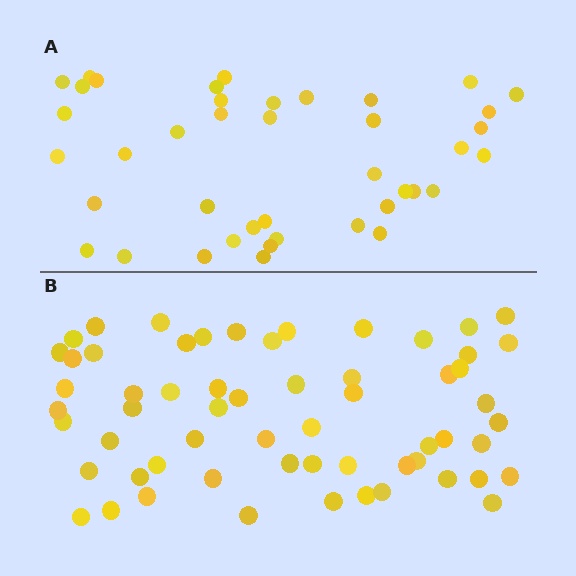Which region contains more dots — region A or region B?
Region B (the bottom region) has more dots.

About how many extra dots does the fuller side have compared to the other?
Region B has approximately 20 more dots than region A.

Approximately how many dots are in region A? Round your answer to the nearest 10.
About 40 dots. (The exact count is 41, which rounds to 40.)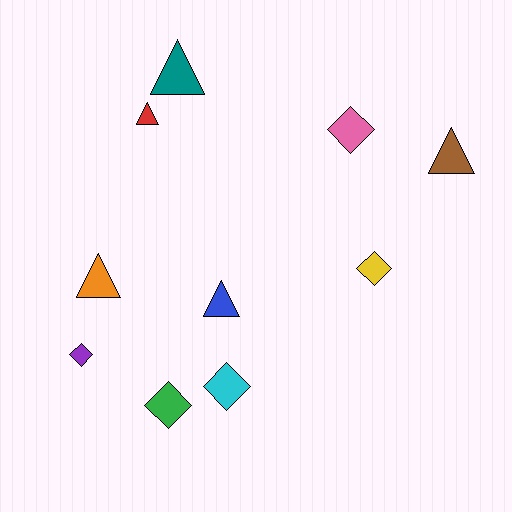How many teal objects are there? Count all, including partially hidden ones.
There is 1 teal object.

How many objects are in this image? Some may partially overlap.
There are 10 objects.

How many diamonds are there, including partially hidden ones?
There are 5 diamonds.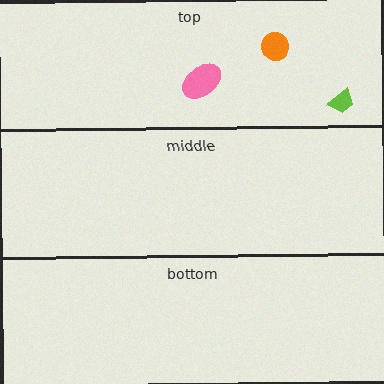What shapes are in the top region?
The orange circle, the pink ellipse, the lime trapezoid.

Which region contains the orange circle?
The top region.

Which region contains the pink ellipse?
The top region.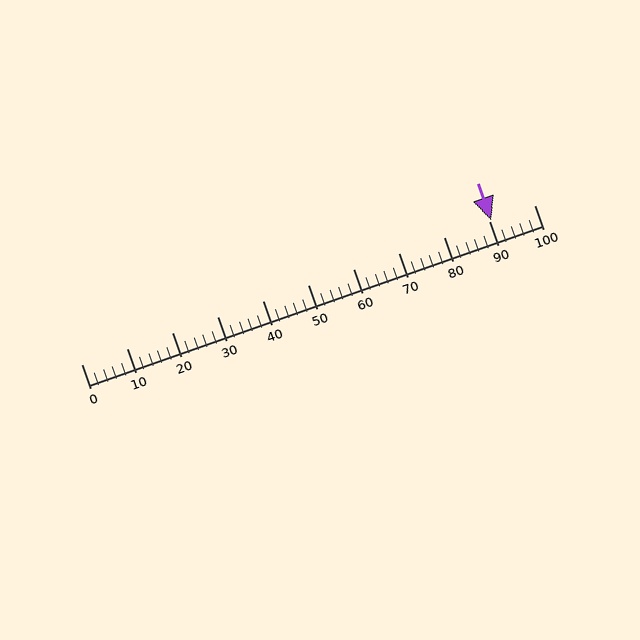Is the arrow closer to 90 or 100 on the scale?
The arrow is closer to 90.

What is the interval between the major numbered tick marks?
The major tick marks are spaced 10 units apart.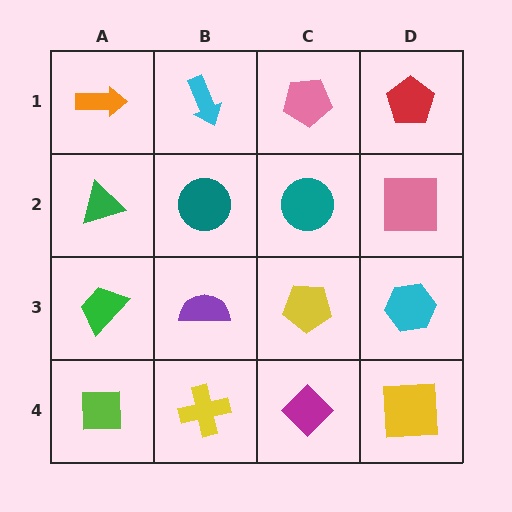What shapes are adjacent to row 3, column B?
A teal circle (row 2, column B), a yellow cross (row 4, column B), a green trapezoid (row 3, column A), a yellow pentagon (row 3, column C).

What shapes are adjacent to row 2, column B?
A cyan arrow (row 1, column B), a purple semicircle (row 3, column B), a green triangle (row 2, column A), a teal circle (row 2, column C).